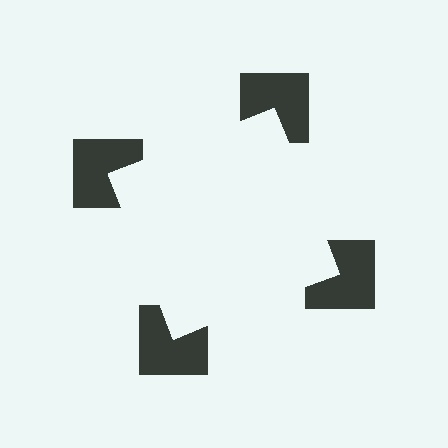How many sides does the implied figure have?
4 sides.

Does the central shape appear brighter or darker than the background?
It typically appears slightly brighter than the background, even though no actual brightness change is drawn.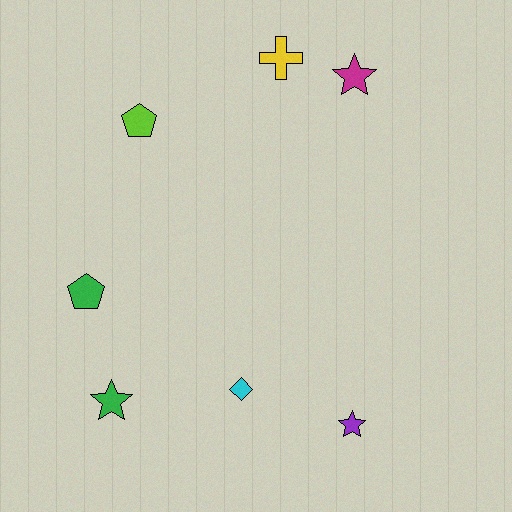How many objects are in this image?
There are 7 objects.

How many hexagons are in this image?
There are no hexagons.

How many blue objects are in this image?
There are no blue objects.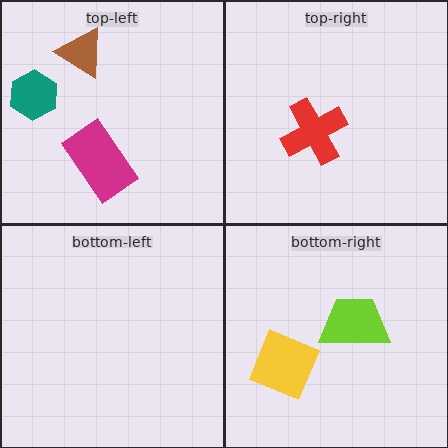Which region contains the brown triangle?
The top-left region.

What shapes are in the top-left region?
The magenta rectangle, the teal hexagon, the brown triangle.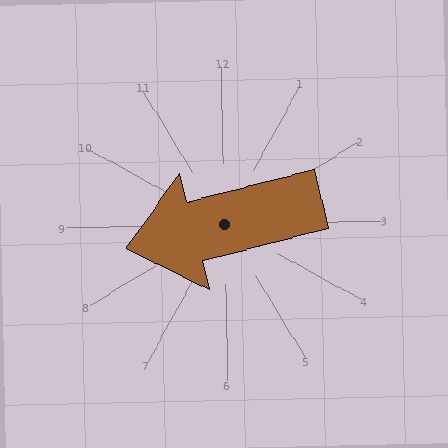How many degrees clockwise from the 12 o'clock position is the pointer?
Approximately 257 degrees.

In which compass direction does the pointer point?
West.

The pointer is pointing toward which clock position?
Roughly 9 o'clock.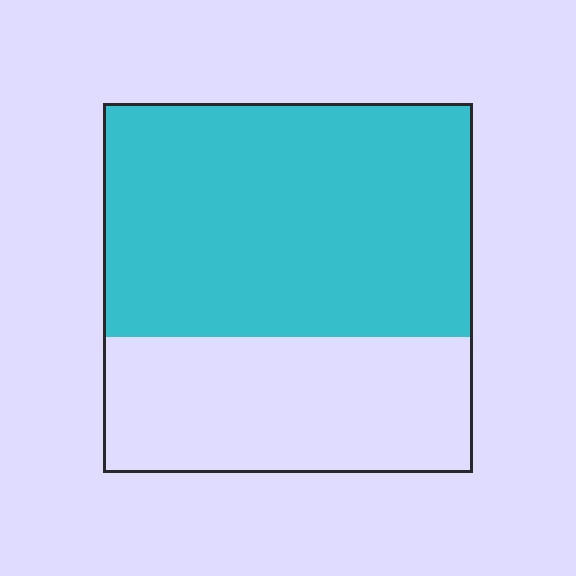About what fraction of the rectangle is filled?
About five eighths (5/8).